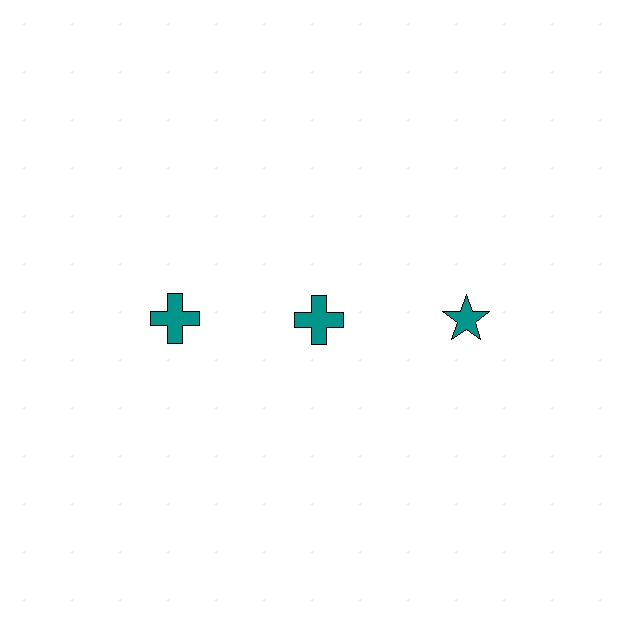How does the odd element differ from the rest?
It has a different shape: star instead of cross.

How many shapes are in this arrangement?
There are 3 shapes arranged in a grid pattern.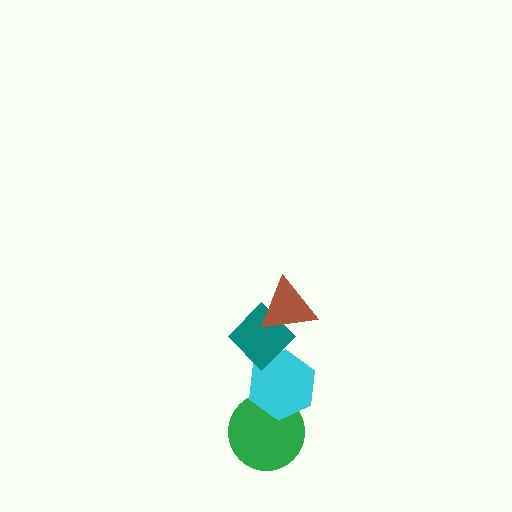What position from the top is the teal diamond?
The teal diamond is 2nd from the top.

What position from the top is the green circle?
The green circle is 4th from the top.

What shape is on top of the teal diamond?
The brown triangle is on top of the teal diamond.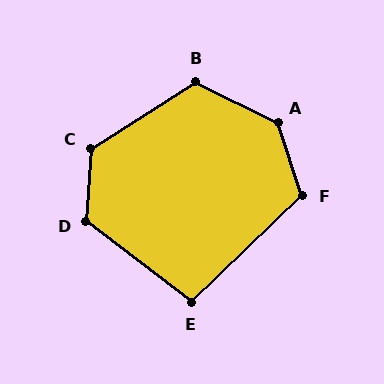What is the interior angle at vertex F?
Approximately 115 degrees (obtuse).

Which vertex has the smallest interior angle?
E, at approximately 99 degrees.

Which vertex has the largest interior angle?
A, at approximately 135 degrees.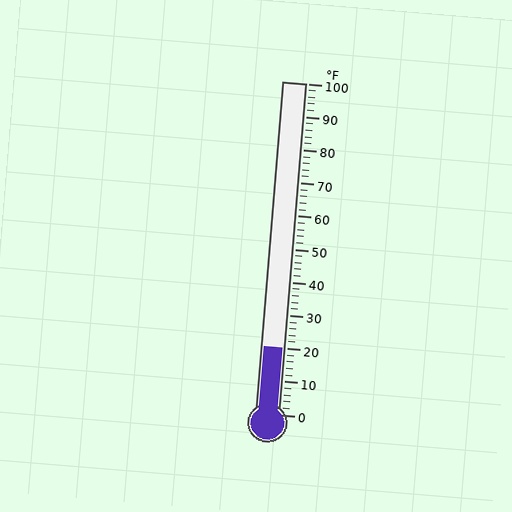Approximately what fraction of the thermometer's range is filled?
The thermometer is filled to approximately 20% of its range.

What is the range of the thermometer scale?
The thermometer scale ranges from 0°F to 100°F.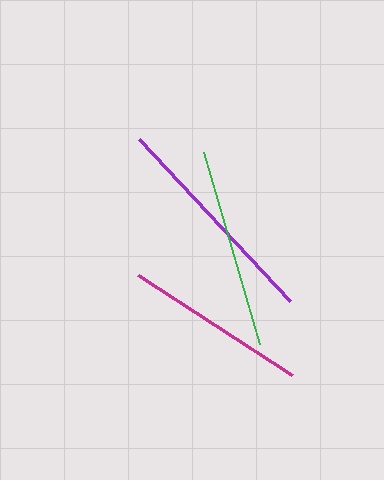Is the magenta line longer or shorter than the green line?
The green line is longer than the magenta line.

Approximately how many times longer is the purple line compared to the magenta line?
The purple line is approximately 1.2 times the length of the magenta line.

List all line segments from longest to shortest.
From longest to shortest: purple, green, magenta.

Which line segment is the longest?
The purple line is the longest at approximately 221 pixels.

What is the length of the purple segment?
The purple segment is approximately 221 pixels long.